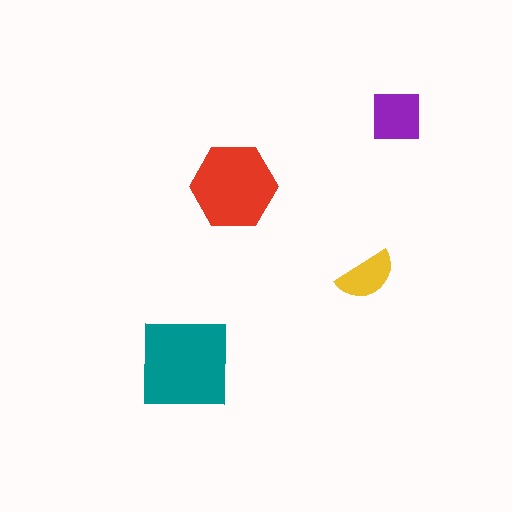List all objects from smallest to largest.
The yellow semicircle, the purple square, the red hexagon, the teal square.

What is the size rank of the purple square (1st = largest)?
3rd.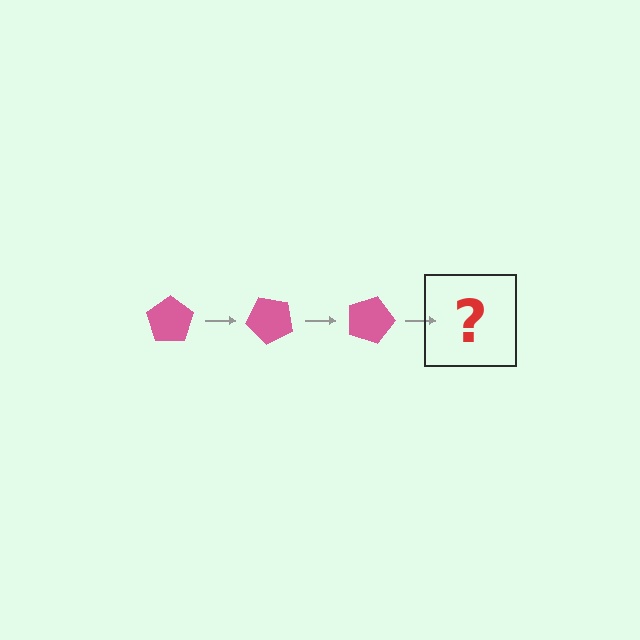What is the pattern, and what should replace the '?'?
The pattern is that the pentagon rotates 45 degrees each step. The '?' should be a pink pentagon rotated 135 degrees.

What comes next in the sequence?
The next element should be a pink pentagon rotated 135 degrees.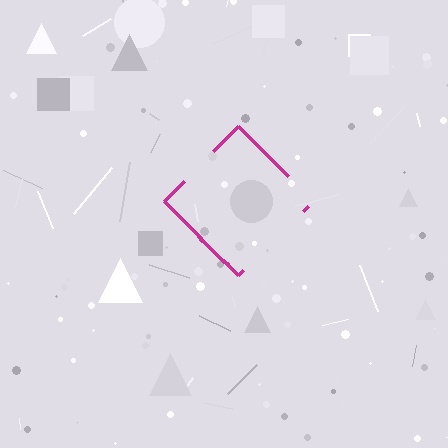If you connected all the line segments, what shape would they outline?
They would outline a diamond.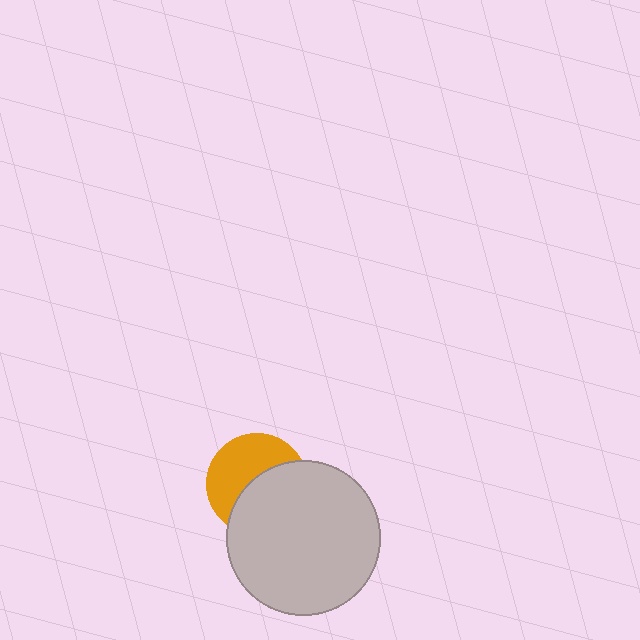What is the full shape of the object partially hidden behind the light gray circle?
The partially hidden object is an orange circle.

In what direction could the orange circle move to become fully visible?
The orange circle could move toward the upper-left. That would shift it out from behind the light gray circle entirely.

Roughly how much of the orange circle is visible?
About half of it is visible (roughly 49%).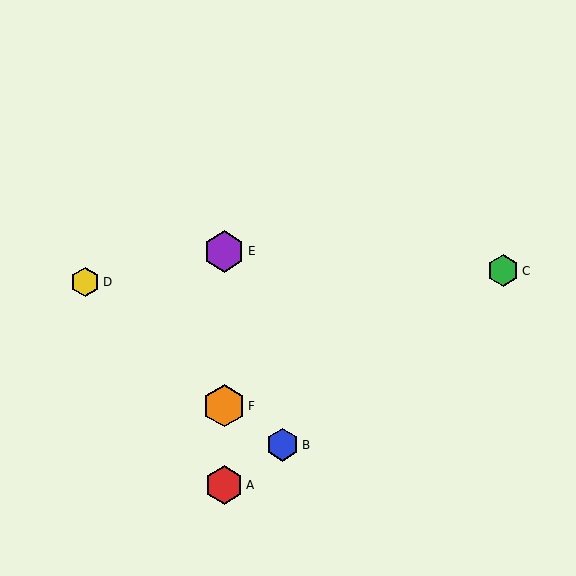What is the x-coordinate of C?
Object C is at x≈503.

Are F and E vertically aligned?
Yes, both are at x≈224.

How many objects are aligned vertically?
3 objects (A, E, F) are aligned vertically.